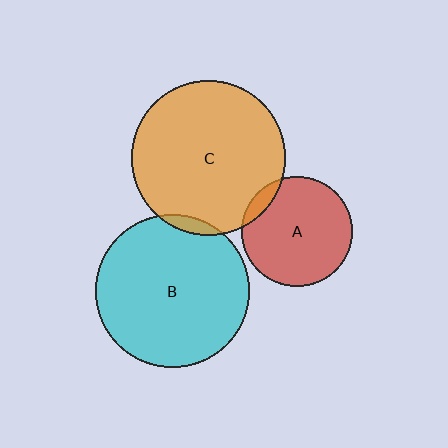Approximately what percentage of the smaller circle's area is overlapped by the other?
Approximately 5%.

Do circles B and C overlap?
Yes.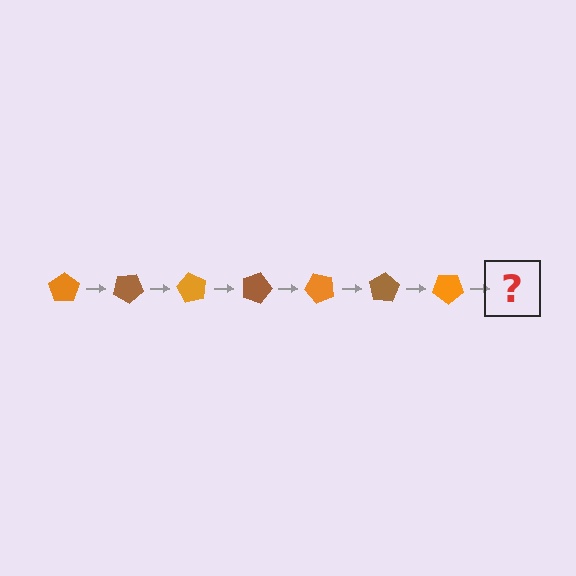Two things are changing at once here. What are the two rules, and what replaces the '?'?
The two rules are that it rotates 30 degrees each step and the color cycles through orange and brown. The '?' should be a brown pentagon, rotated 210 degrees from the start.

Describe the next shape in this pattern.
It should be a brown pentagon, rotated 210 degrees from the start.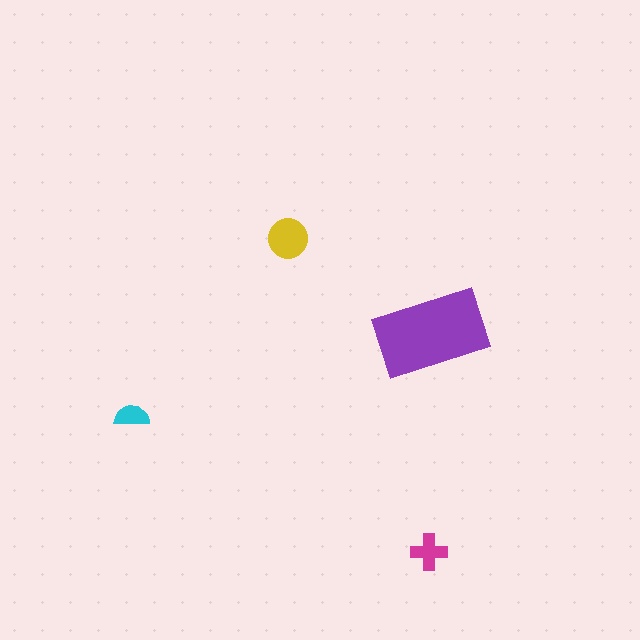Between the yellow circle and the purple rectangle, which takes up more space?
The purple rectangle.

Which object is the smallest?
The cyan semicircle.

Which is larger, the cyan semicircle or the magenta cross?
The magenta cross.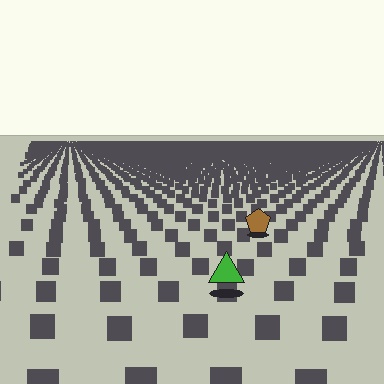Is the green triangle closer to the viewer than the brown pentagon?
Yes. The green triangle is closer — you can tell from the texture gradient: the ground texture is coarser near it.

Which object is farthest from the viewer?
The brown pentagon is farthest from the viewer. It appears smaller and the ground texture around it is denser.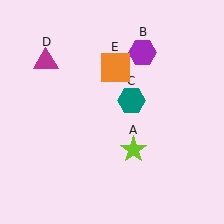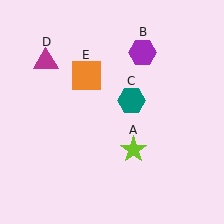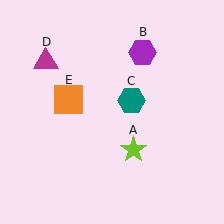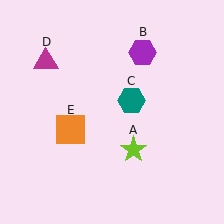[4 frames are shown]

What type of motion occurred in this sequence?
The orange square (object E) rotated counterclockwise around the center of the scene.